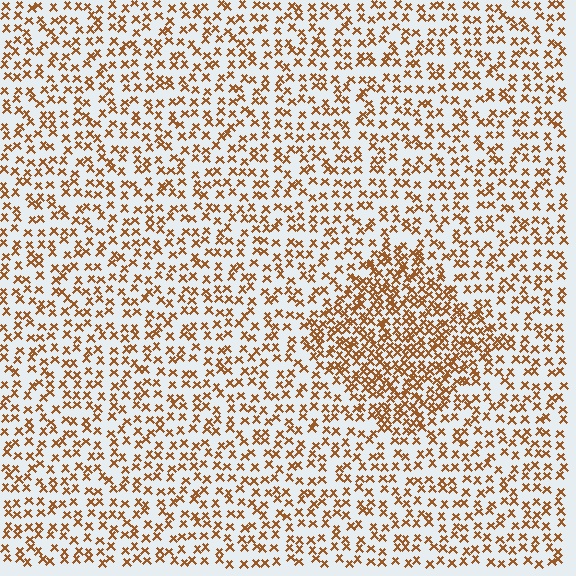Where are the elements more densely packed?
The elements are more densely packed inside the diamond boundary.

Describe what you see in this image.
The image contains small brown elements arranged at two different densities. A diamond-shaped region is visible where the elements are more densely packed than the surrounding area.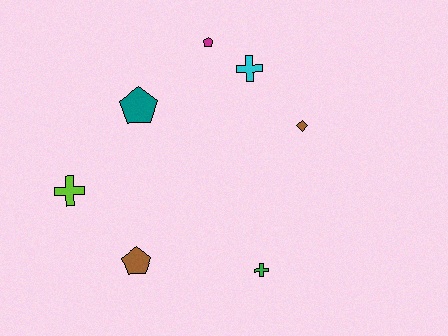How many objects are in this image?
There are 7 objects.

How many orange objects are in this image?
There are no orange objects.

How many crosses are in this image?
There are 3 crosses.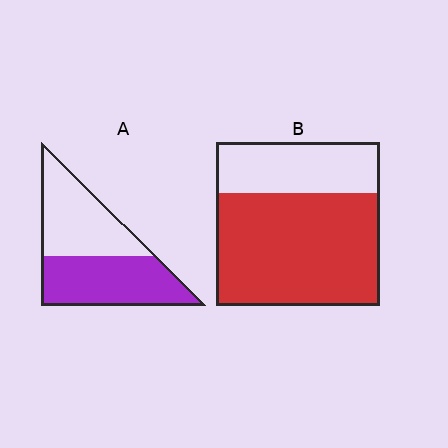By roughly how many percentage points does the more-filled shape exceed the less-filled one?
By roughly 15 percentage points (B over A).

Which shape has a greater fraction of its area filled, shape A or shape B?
Shape B.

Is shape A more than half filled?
Roughly half.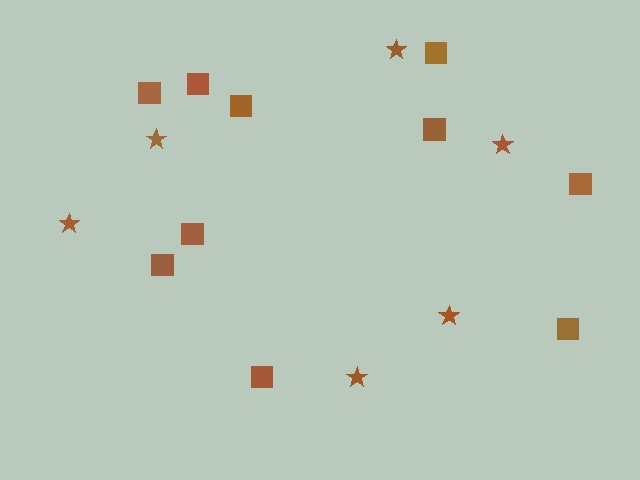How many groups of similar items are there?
There are 2 groups: one group of stars (6) and one group of squares (10).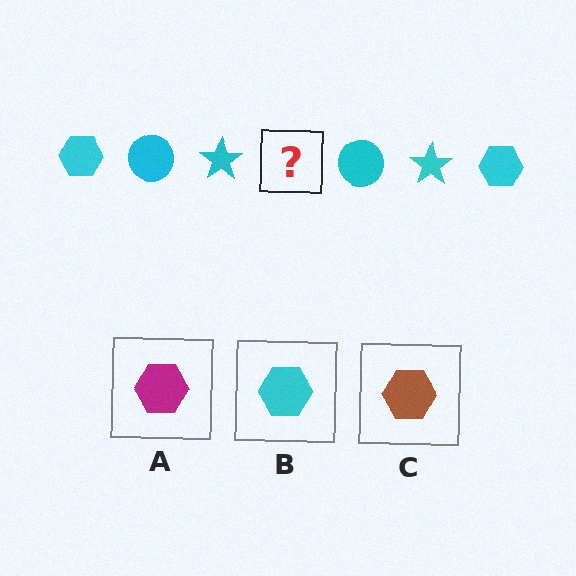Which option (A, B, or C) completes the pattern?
B.